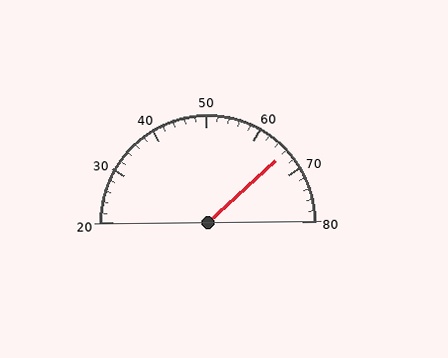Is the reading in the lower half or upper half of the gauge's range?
The reading is in the upper half of the range (20 to 80).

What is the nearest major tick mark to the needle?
The nearest major tick mark is 70.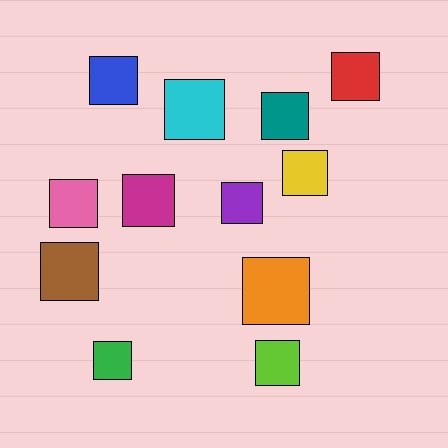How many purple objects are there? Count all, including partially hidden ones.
There is 1 purple object.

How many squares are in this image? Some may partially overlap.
There are 12 squares.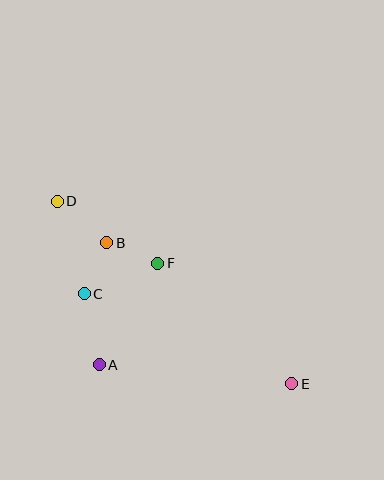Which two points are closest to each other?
Points B and F are closest to each other.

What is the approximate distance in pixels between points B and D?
The distance between B and D is approximately 64 pixels.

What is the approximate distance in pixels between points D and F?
The distance between D and F is approximately 118 pixels.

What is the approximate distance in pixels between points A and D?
The distance between A and D is approximately 169 pixels.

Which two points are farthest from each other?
Points D and E are farthest from each other.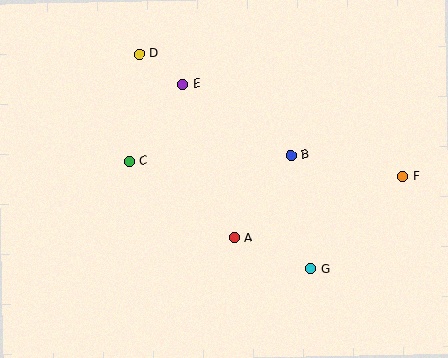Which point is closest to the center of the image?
Point A at (234, 238) is closest to the center.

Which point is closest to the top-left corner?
Point D is closest to the top-left corner.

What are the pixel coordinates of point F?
Point F is at (403, 176).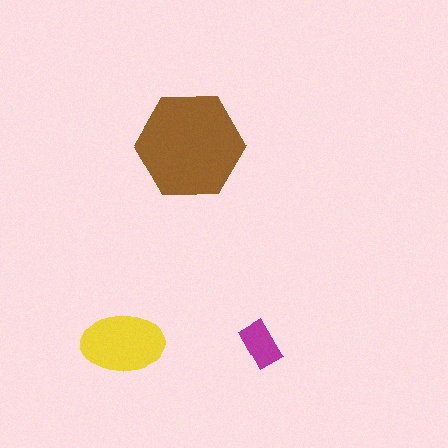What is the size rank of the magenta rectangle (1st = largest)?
3rd.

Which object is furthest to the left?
The yellow ellipse is leftmost.